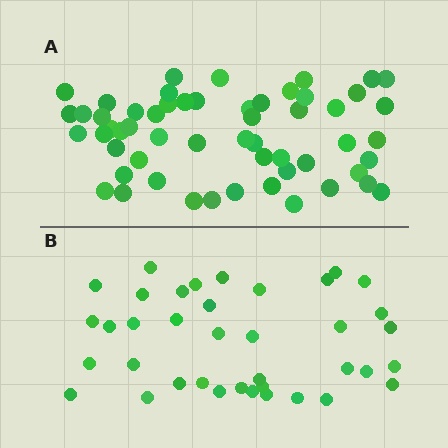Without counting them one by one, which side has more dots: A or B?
Region A (the top region) has more dots.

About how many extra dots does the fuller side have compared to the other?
Region A has approximately 20 more dots than region B.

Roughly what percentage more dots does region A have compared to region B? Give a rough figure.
About 45% more.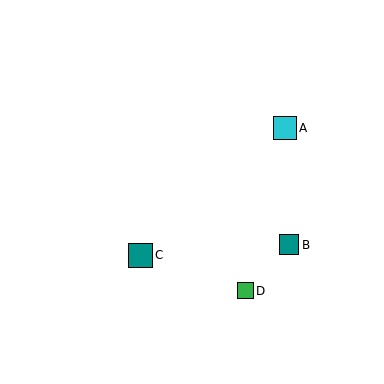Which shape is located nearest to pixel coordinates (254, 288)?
The green square (labeled D) at (245, 291) is nearest to that location.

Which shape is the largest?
The teal square (labeled C) is the largest.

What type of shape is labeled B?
Shape B is a teal square.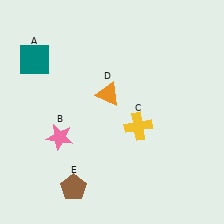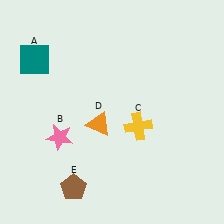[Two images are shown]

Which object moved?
The orange triangle (D) moved down.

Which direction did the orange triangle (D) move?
The orange triangle (D) moved down.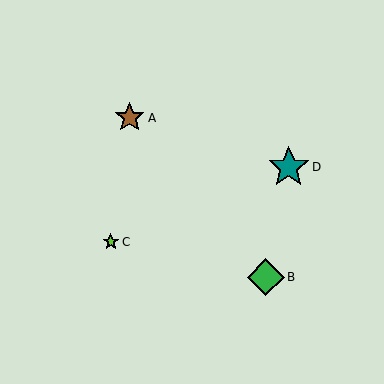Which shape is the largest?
The teal star (labeled D) is the largest.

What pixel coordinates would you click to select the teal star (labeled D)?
Click at (289, 167) to select the teal star D.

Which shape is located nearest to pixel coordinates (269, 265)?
The green diamond (labeled B) at (266, 277) is nearest to that location.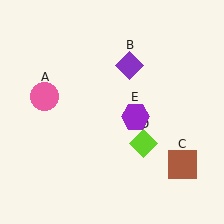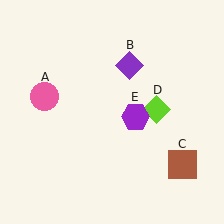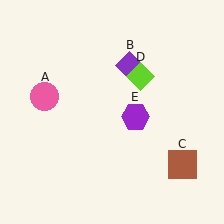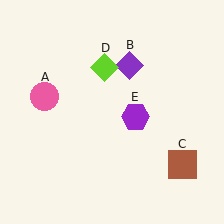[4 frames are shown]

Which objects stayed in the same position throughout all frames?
Pink circle (object A) and purple diamond (object B) and brown square (object C) and purple hexagon (object E) remained stationary.